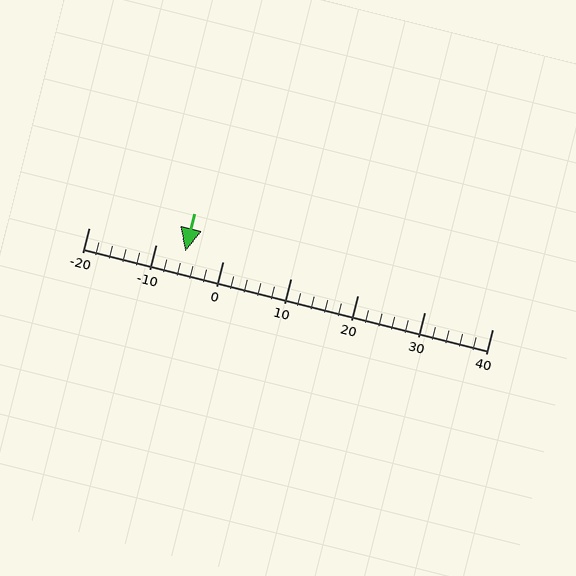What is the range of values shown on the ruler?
The ruler shows values from -20 to 40.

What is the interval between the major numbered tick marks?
The major tick marks are spaced 10 units apart.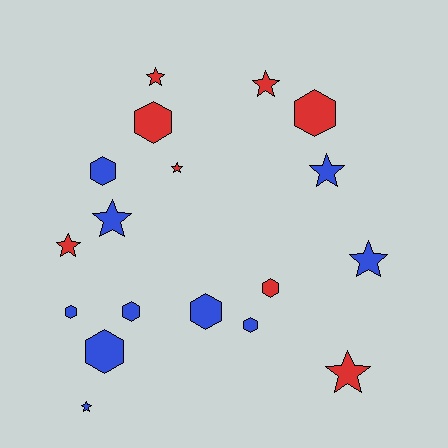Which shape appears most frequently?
Star, with 9 objects.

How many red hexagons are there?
There are 3 red hexagons.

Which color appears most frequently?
Blue, with 10 objects.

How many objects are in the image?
There are 18 objects.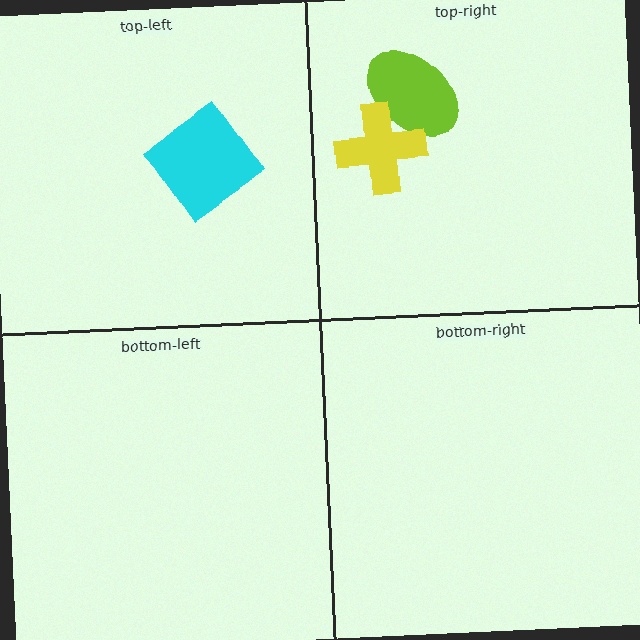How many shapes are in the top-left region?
1.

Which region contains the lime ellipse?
The top-right region.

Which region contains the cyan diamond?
The top-left region.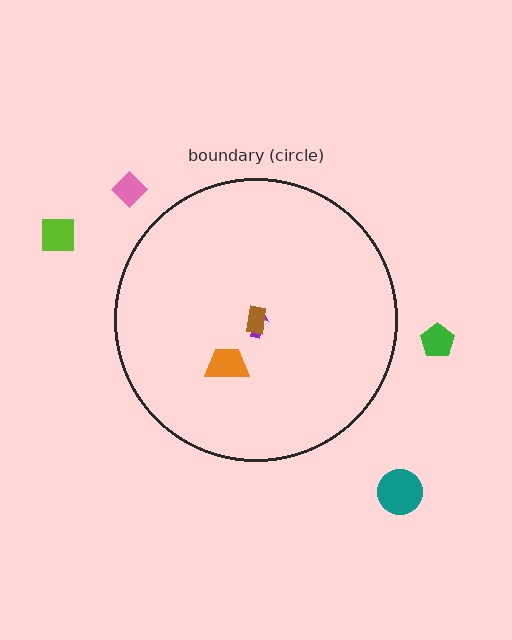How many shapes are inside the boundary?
3 inside, 4 outside.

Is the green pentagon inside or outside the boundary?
Outside.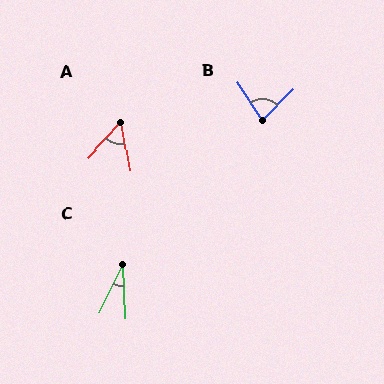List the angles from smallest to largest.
C (28°), A (54°), B (78°).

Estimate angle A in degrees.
Approximately 54 degrees.